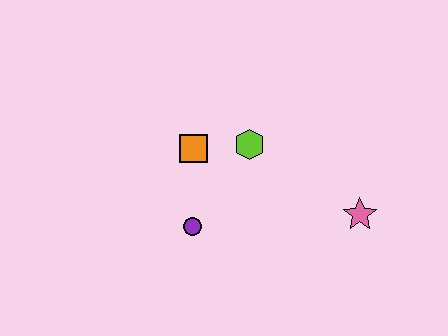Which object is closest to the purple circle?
The orange square is closest to the purple circle.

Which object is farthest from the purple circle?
The pink star is farthest from the purple circle.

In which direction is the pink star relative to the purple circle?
The pink star is to the right of the purple circle.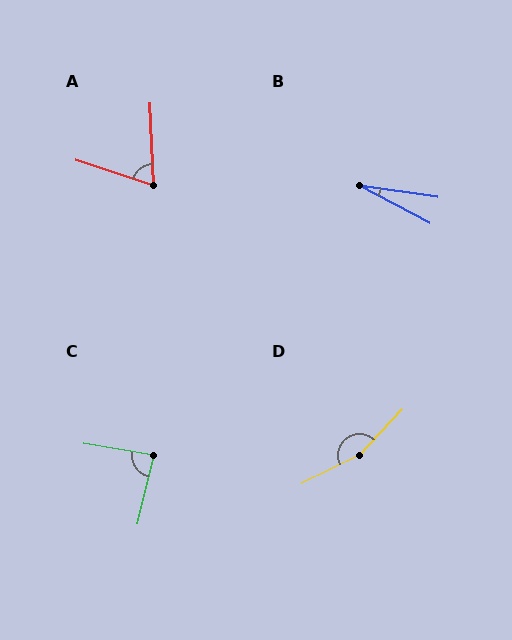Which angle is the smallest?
B, at approximately 20 degrees.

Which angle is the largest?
D, at approximately 159 degrees.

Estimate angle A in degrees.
Approximately 69 degrees.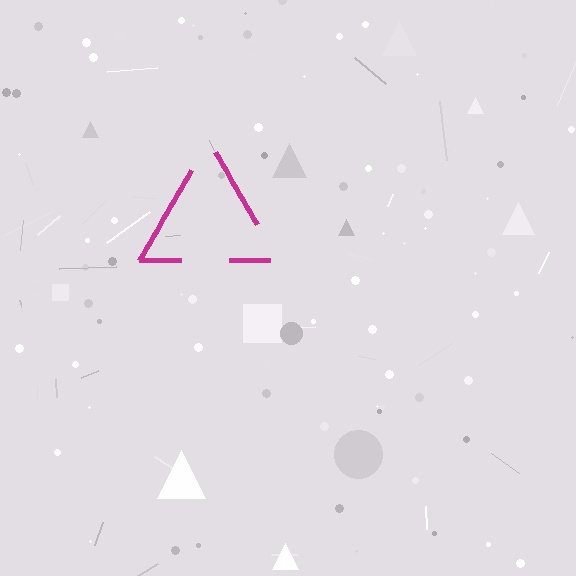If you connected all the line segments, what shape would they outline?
They would outline a triangle.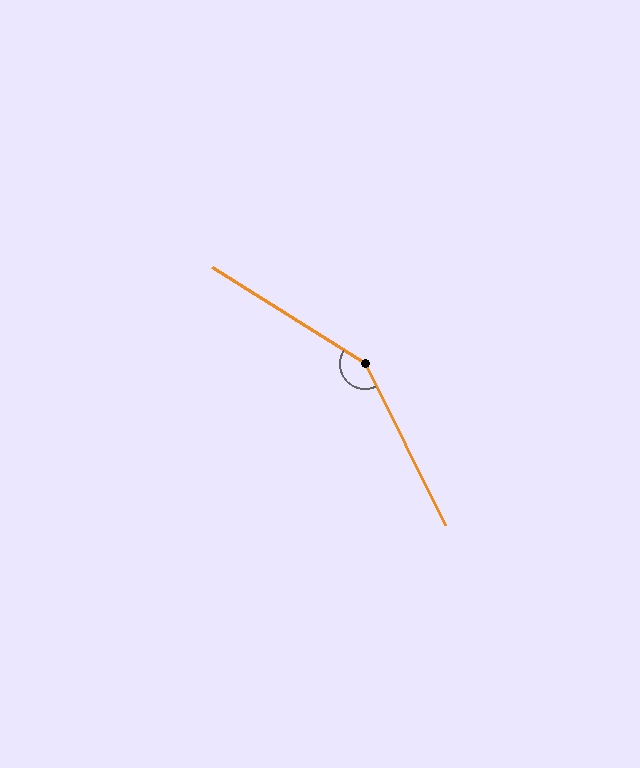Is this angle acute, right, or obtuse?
It is obtuse.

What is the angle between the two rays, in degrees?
Approximately 149 degrees.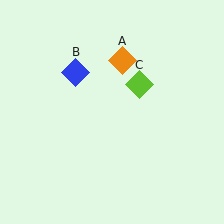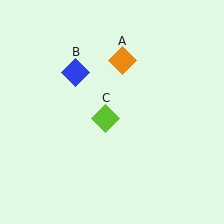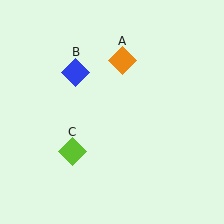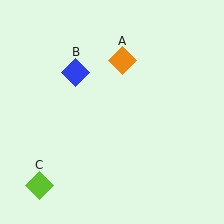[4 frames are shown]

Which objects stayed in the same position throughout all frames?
Orange diamond (object A) and blue diamond (object B) remained stationary.